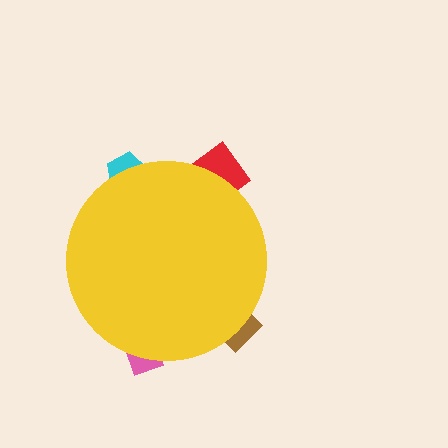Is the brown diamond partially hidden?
Yes, the brown diamond is partially hidden behind the yellow circle.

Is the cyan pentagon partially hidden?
Yes, the cyan pentagon is partially hidden behind the yellow circle.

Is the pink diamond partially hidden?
Yes, the pink diamond is partially hidden behind the yellow circle.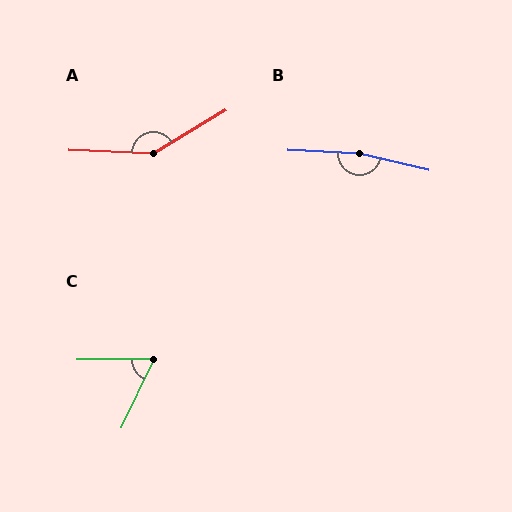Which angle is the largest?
B, at approximately 169 degrees.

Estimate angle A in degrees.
Approximately 146 degrees.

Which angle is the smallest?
C, at approximately 64 degrees.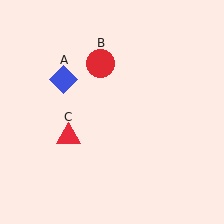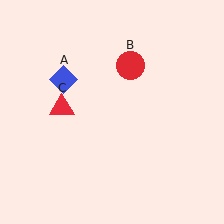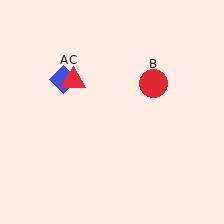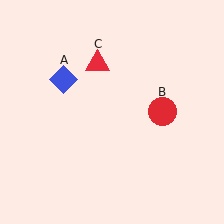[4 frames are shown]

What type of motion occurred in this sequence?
The red circle (object B), red triangle (object C) rotated clockwise around the center of the scene.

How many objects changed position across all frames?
2 objects changed position: red circle (object B), red triangle (object C).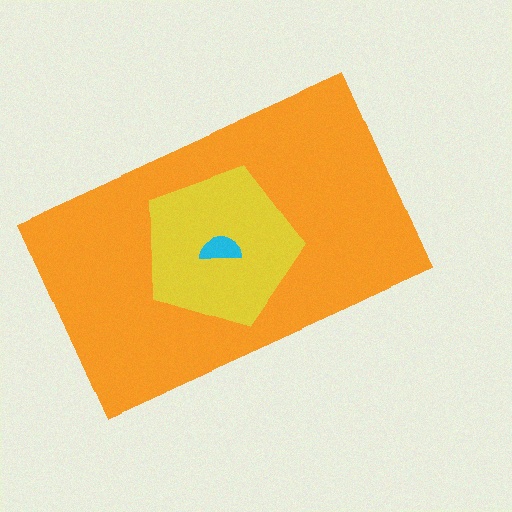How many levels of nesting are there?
3.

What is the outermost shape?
The orange rectangle.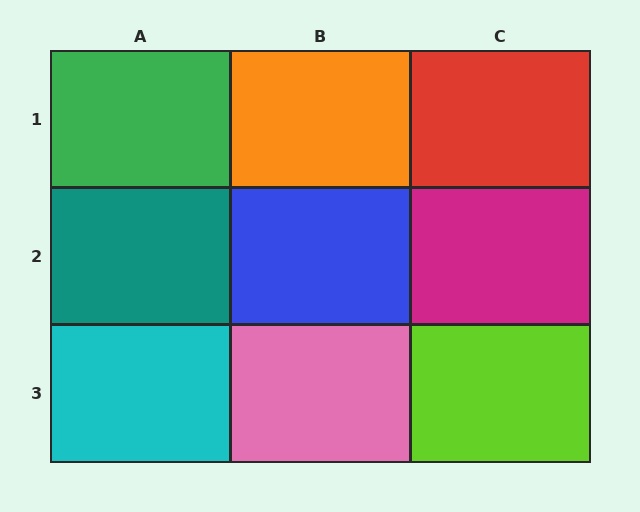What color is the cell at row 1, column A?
Green.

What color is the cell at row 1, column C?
Red.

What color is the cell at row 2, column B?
Blue.